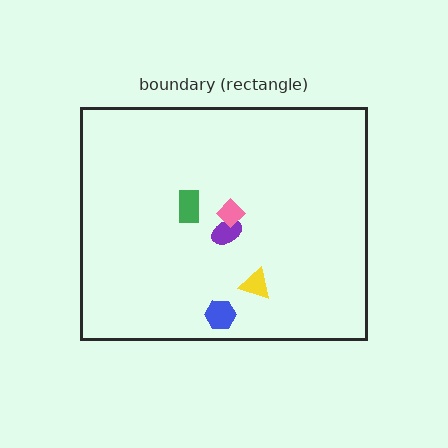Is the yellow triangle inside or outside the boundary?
Inside.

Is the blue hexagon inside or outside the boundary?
Inside.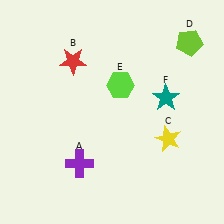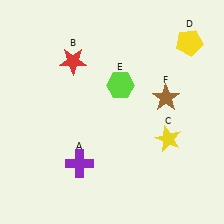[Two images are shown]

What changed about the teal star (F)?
In Image 1, F is teal. In Image 2, it changed to brown.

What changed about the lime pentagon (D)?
In Image 1, D is lime. In Image 2, it changed to yellow.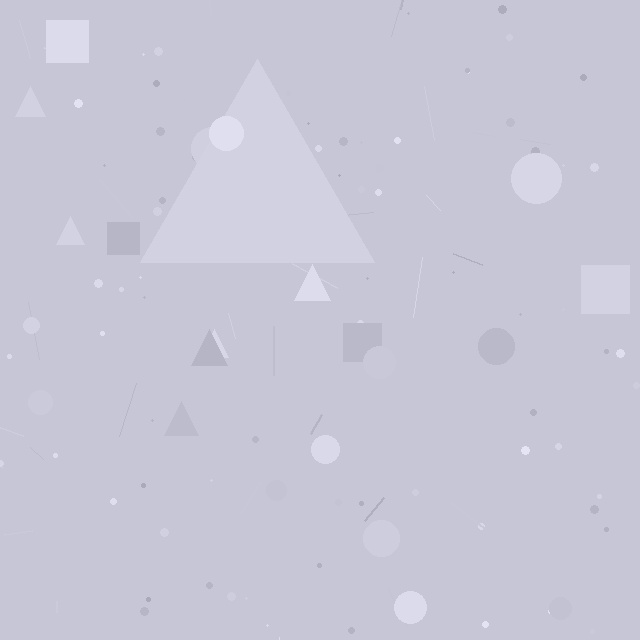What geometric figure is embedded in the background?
A triangle is embedded in the background.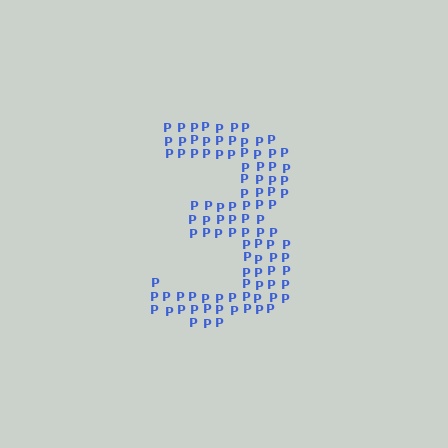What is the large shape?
The large shape is the digit 3.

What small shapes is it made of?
It is made of small letter P's.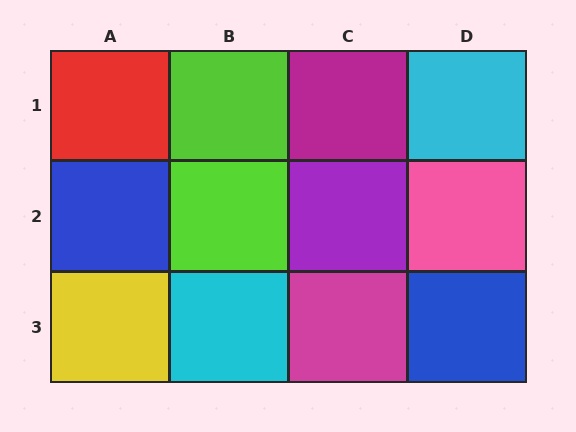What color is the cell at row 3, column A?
Yellow.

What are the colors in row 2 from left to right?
Blue, lime, purple, pink.